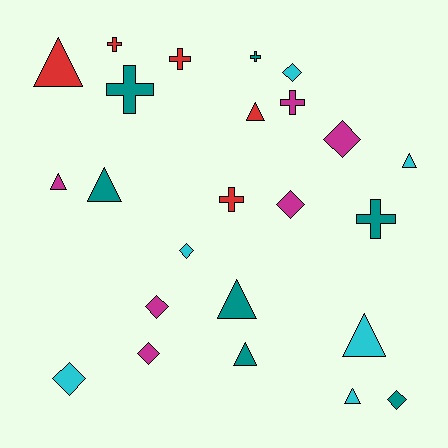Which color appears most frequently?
Teal, with 7 objects.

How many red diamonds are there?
There are no red diamonds.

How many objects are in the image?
There are 24 objects.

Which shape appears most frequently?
Triangle, with 9 objects.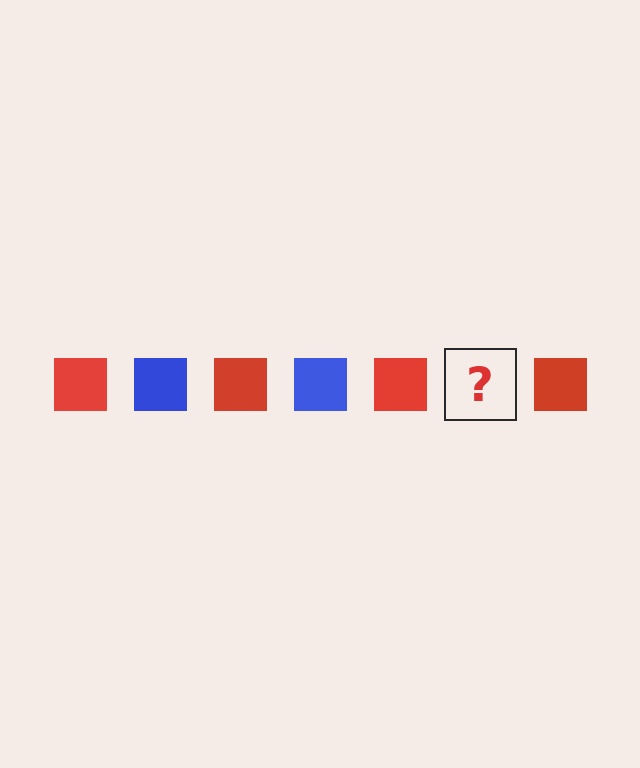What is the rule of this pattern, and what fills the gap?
The rule is that the pattern cycles through red, blue squares. The gap should be filled with a blue square.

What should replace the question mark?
The question mark should be replaced with a blue square.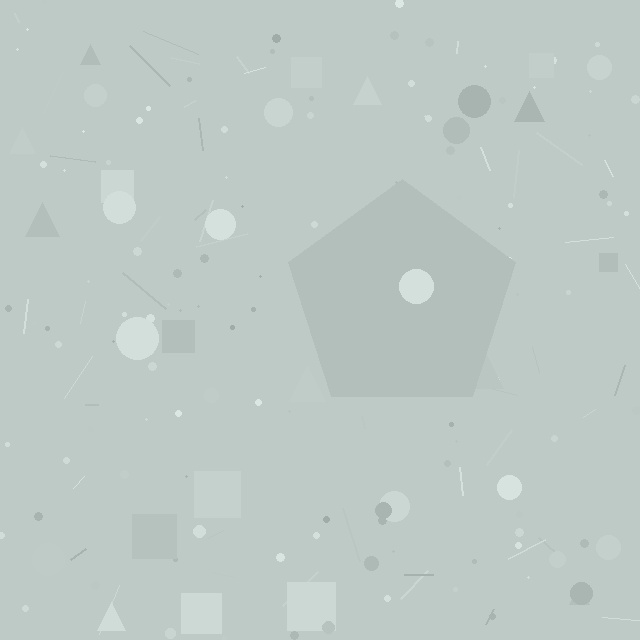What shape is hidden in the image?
A pentagon is hidden in the image.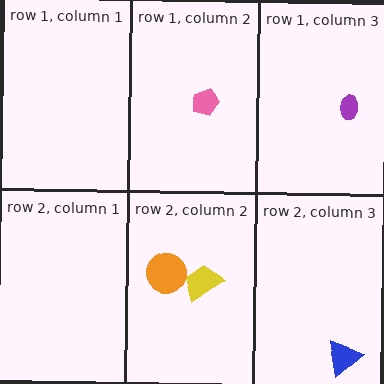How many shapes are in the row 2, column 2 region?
2.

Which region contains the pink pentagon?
The row 1, column 2 region.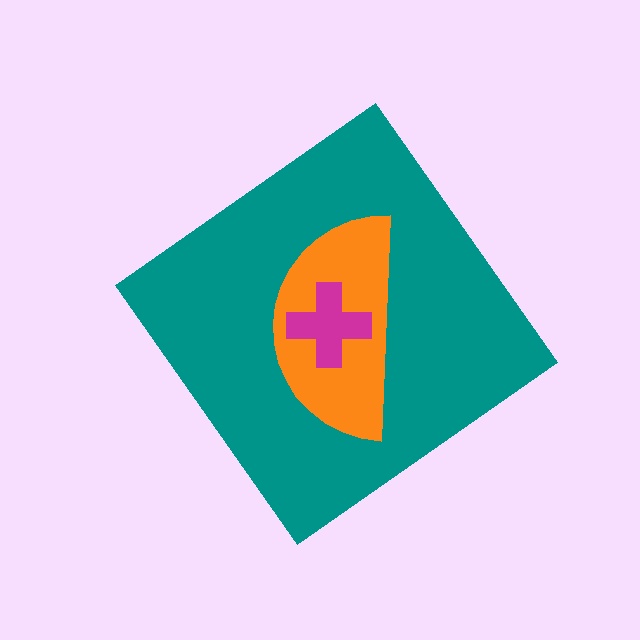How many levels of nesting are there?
3.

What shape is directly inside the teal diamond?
The orange semicircle.